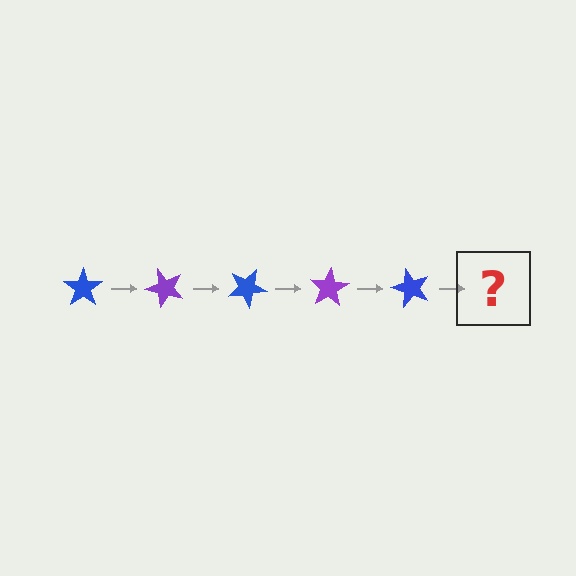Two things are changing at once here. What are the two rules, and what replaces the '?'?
The two rules are that it rotates 50 degrees each step and the color cycles through blue and purple. The '?' should be a purple star, rotated 250 degrees from the start.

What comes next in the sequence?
The next element should be a purple star, rotated 250 degrees from the start.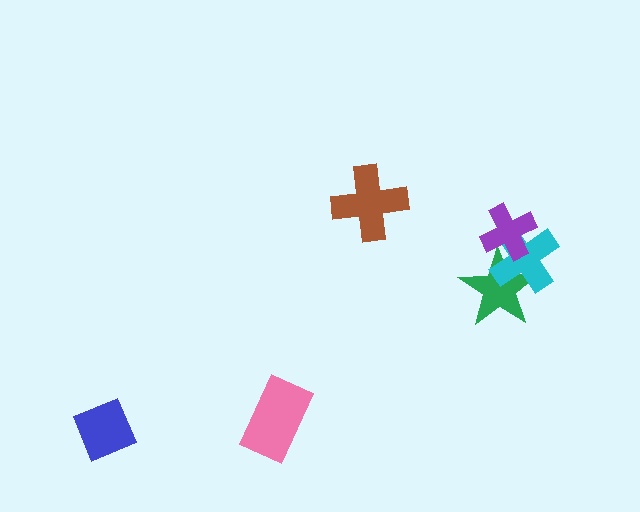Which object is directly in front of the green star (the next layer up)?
The cyan cross is directly in front of the green star.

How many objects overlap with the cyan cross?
2 objects overlap with the cyan cross.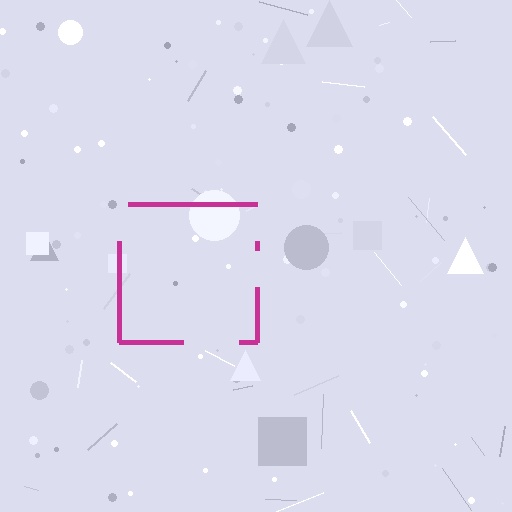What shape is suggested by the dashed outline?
The dashed outline suggests a square.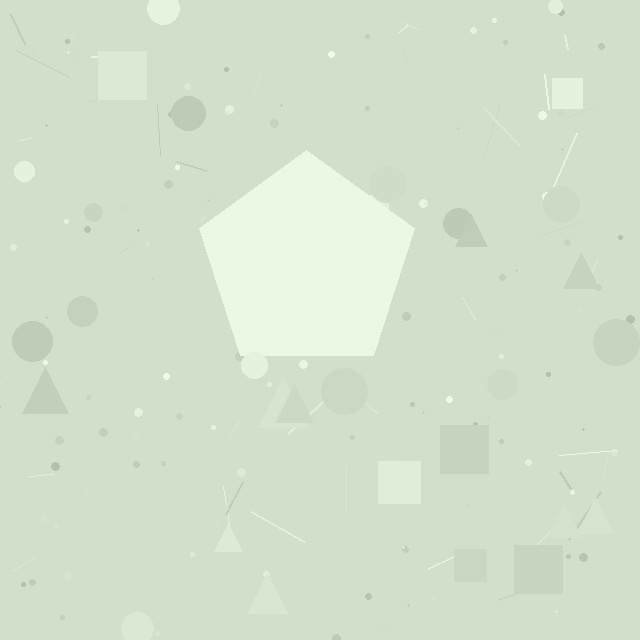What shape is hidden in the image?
A pentagon is hidden in the image.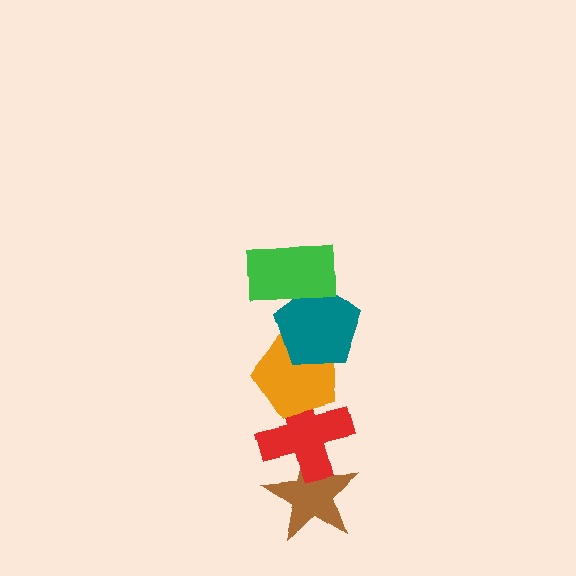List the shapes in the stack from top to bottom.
From top to bottom: the green rectangle, the teal pentagon, the orange pentagon, the red cross, the brown star.